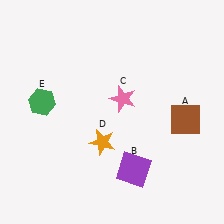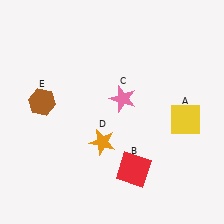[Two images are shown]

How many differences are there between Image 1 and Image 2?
There are 3 differences between the two images.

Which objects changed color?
A changed from brown to yellow. B changed from purple to red. E changed from green to brown.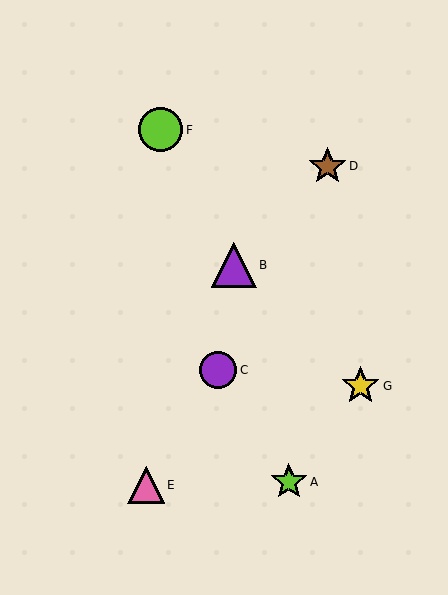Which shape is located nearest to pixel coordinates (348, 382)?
The yellow star (labeled G) at (360, 386) is nearest to that location.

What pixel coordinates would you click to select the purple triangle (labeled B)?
Click at (234, 265) to select the purple triangle B.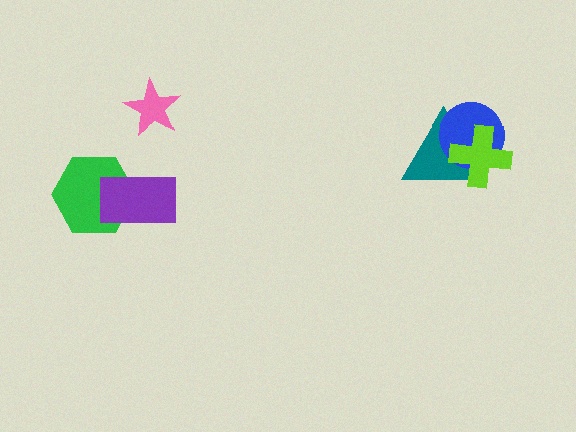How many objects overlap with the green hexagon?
1 object overlaps with the green hexagon.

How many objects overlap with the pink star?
0 objects overlap with the pink star.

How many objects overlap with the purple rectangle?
1 object overlaps with the purple rectangle.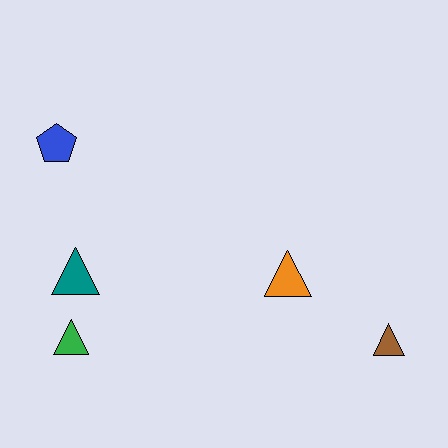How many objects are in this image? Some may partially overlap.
There are 5 objects.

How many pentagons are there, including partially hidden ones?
There is 1 pentagon.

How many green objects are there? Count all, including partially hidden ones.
There is 1 green object.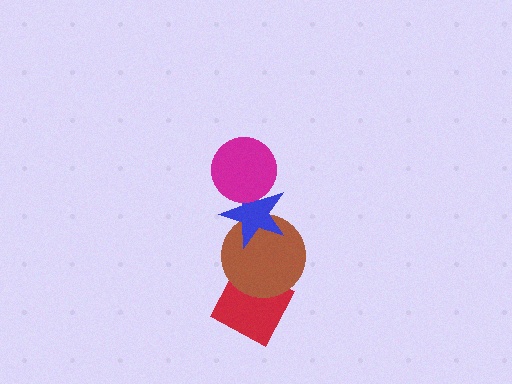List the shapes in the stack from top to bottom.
From top to bottom: the magenta circle, the blue star, the brown circle, the red diamond.